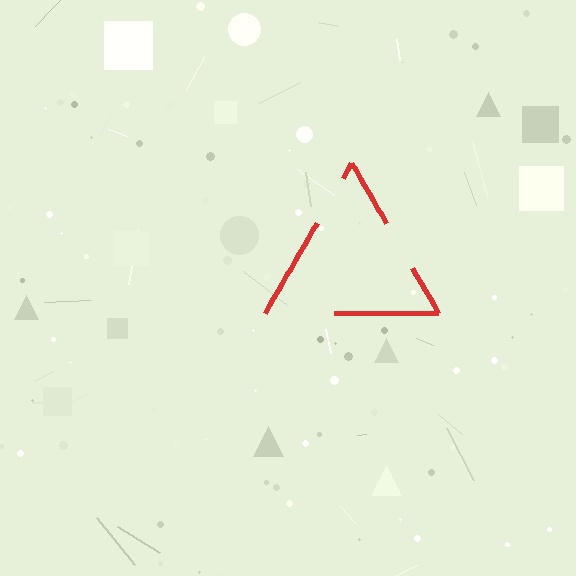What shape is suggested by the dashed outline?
The dashed outline suggests a triangle.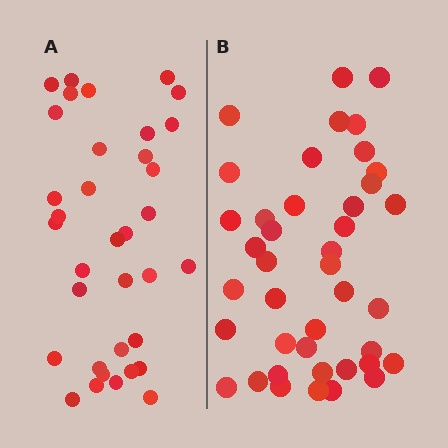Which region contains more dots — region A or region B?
Region B (the right region) has more dots.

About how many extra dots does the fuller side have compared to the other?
Region B has about 6 more dots than region A.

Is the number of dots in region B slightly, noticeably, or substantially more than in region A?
Region B has only slightly more — the two regions are fairly close. The ratio is roughly 1.2 to 1.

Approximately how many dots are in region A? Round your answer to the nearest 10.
About 40 dots. (The exact count is 35, which rounds to 40.)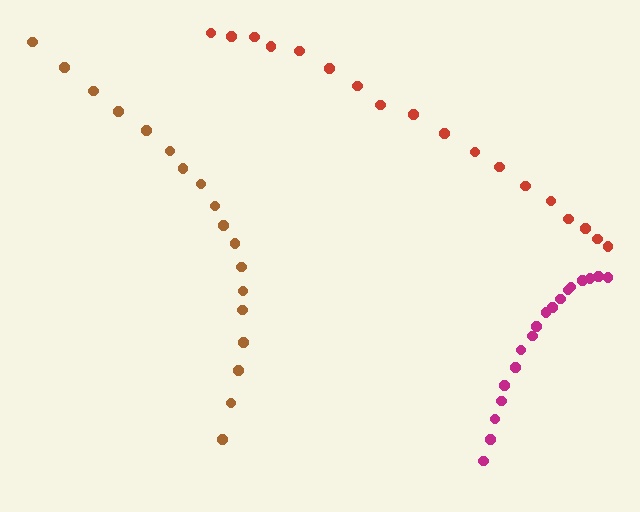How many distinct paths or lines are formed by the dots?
There are 3 distinct paths.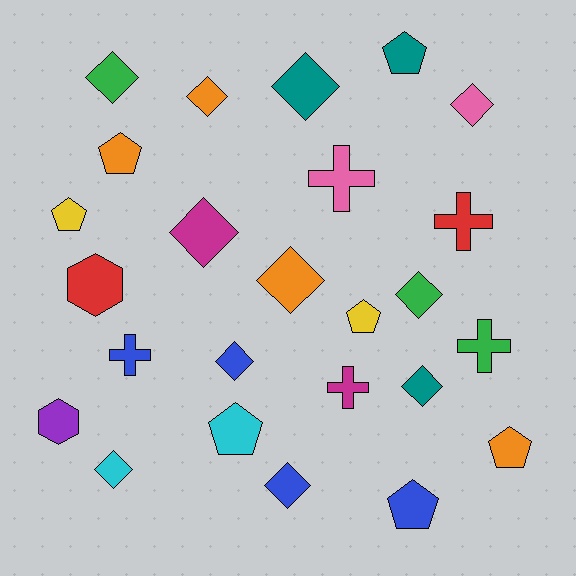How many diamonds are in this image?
There are 11 diamonds.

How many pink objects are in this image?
There are 2 pink objects.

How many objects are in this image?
There are 25 objects.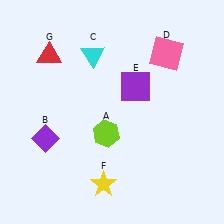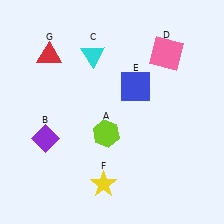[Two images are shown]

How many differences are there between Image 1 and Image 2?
There is 1 difference between the two images.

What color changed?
The square (E) changed from purple in Image 1 to blue in Image 2.